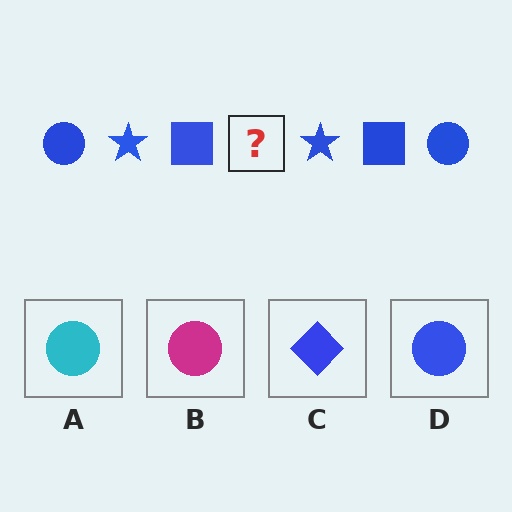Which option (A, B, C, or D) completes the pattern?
D.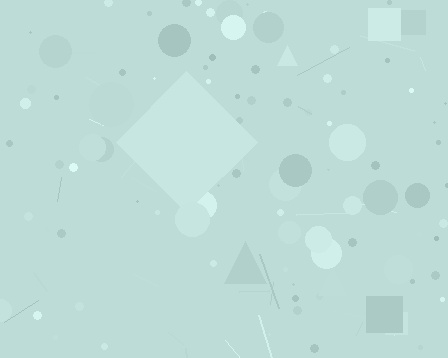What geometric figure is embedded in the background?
A diamond is embedded in the background.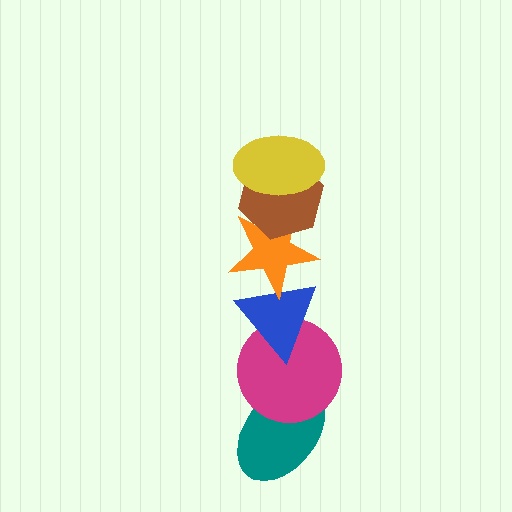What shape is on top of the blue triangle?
The orange star is on top of the blue triangle.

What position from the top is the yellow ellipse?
The yellow ellipse is 1st from the top.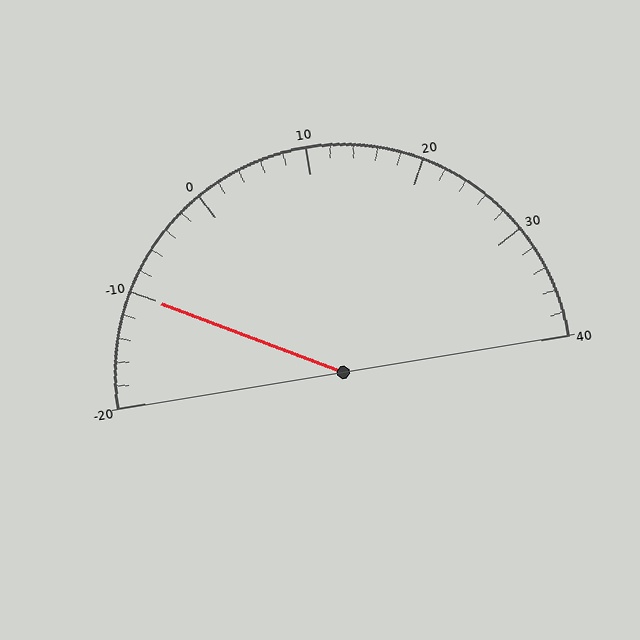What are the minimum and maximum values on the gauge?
The gauge ranges from -20 to 40.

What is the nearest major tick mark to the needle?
The nearest major tick mark is -10.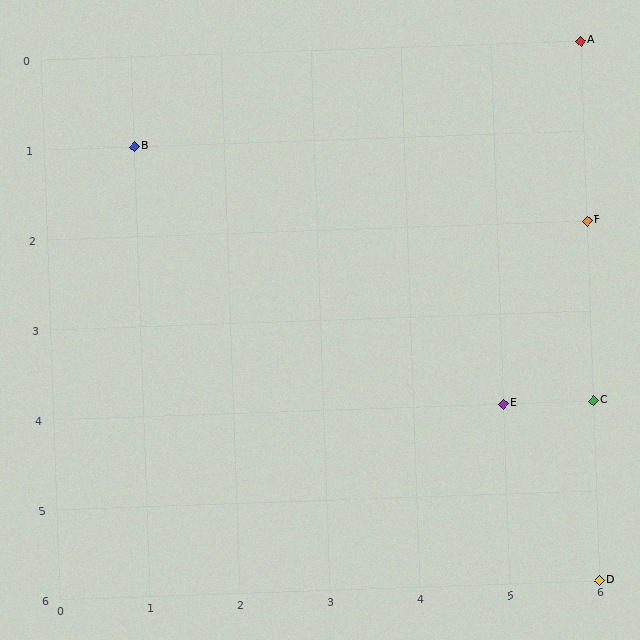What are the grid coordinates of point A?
Point A is at grid coordinates (6, 0).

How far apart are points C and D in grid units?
Points C and D are 2 rows apart.